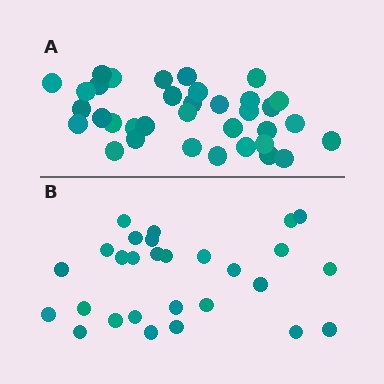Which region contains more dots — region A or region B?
Region A (the top region) has more dots.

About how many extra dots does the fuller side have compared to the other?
Region A has roughly 8 or so more dots than region B.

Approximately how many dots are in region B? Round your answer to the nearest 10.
About 30 dots. (The exact count is 28, which rounds to 30.)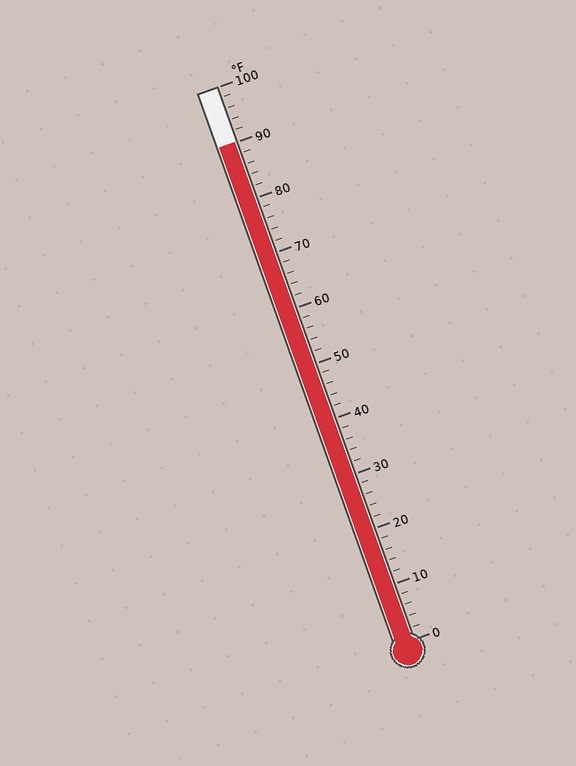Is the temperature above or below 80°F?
The temperature is above 80°F.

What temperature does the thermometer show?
The thermometer shows approximately 90°F.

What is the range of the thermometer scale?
The thermometer scale ranges from 0°F to 100°F.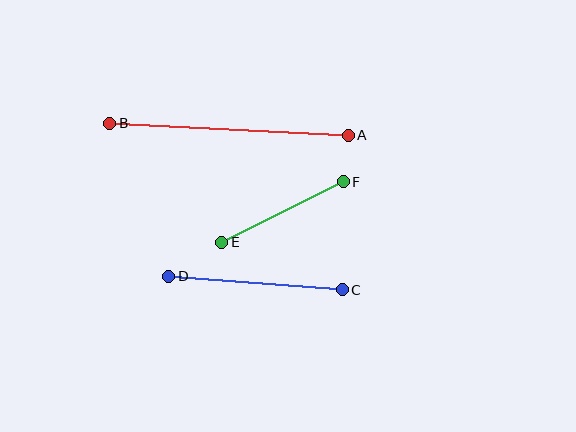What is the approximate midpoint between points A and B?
The midpoint is at approximately (229, 129) pixels.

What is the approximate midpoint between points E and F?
The midpoint is at approximately (282, 212) pixels.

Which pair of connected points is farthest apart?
Points A and B are farthest apart.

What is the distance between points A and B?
The distance is approximately 239 pixels.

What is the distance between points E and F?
The distance is approximately 135 pixels.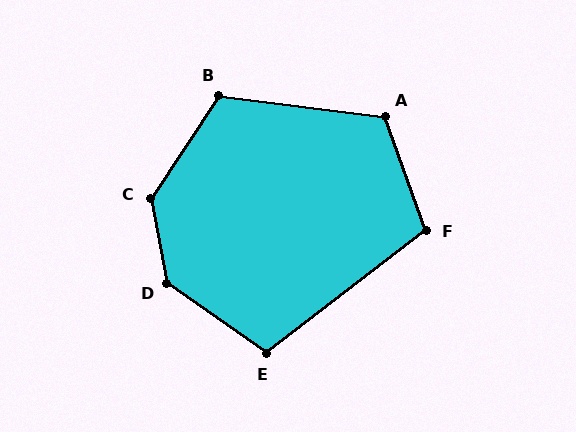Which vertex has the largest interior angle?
D, at approximately 136 degrees.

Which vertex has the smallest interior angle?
E, at approximately 107 degrees.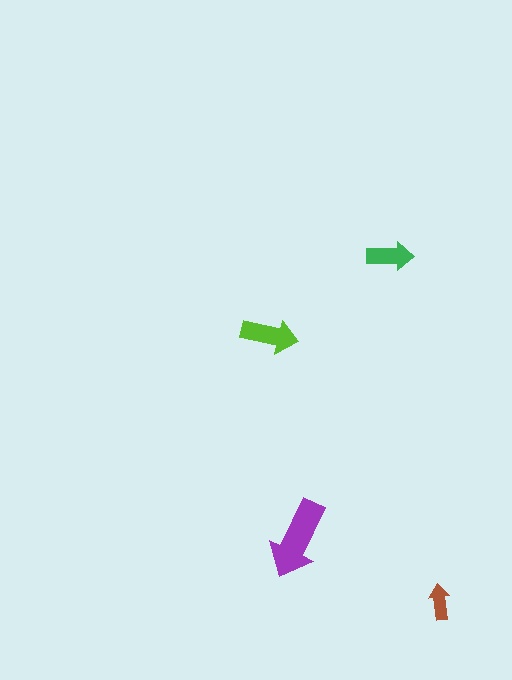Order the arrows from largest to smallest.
the purple one, the lime one, the green one, the brown one.